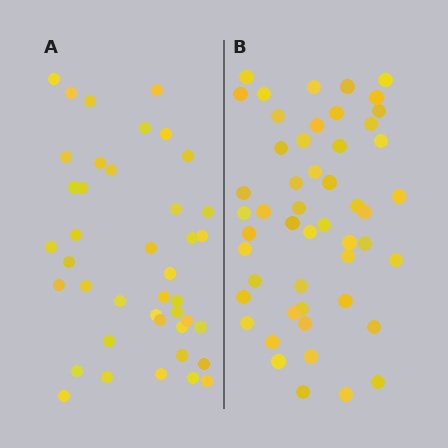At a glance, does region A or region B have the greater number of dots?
Region B (the right region) has more dots.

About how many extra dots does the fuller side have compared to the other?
Region B has roughly 8 or so more dots than region A.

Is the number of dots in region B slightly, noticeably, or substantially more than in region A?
Region B has only slightly more — the two regions are fairly close. The ratio is roughly 1.2 to 1.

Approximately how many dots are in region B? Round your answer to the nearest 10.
About 50 dots.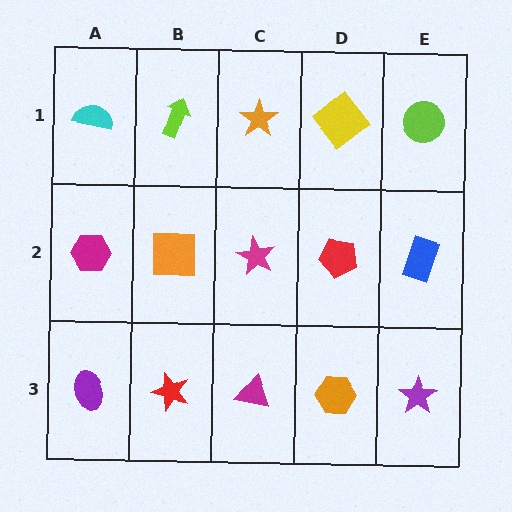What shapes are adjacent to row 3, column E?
A blue rectangle (row 2, column E), an orange hexagon (row 3, column D).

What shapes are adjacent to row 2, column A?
A cyan semicircle (row 1, column A), a purple ellipse (row 3, column A), an orange square (row 2, column B).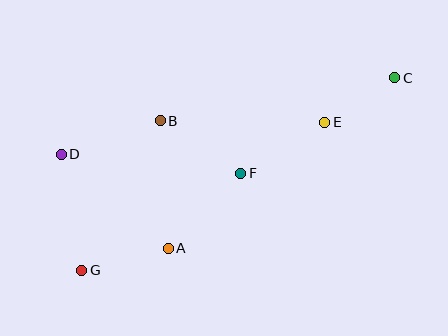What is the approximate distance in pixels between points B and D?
The distance between B and D is approximately 105 pixels.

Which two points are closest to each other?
Points C and E are closest to each other.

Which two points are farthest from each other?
Points C and G are farthest from each other.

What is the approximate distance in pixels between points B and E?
The distance between B and E is approximately 164 pixels.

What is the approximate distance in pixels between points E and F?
The distance between E and F is approximately 98 pixels.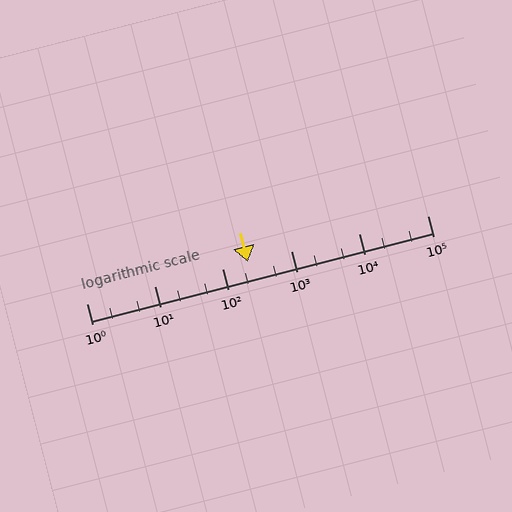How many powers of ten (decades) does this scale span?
The scale spans 5 decades, from 1 to 100000.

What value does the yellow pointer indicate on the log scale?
The pointer indicates approximately 230.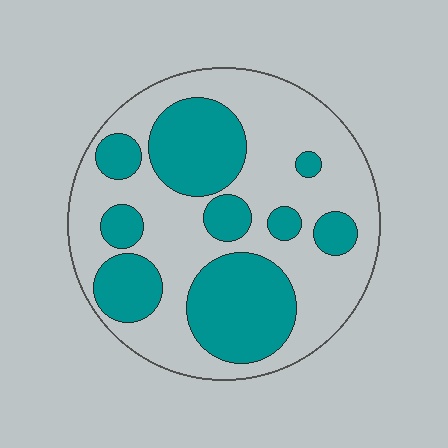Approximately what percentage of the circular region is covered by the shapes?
Approximately 40%.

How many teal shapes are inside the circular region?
9.